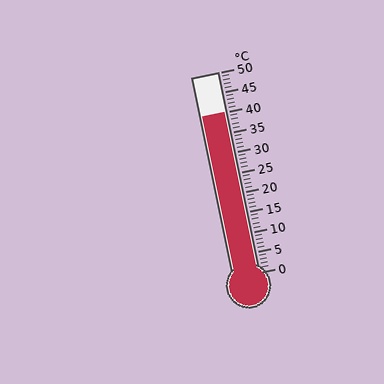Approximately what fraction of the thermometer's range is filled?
The thermometer is filled to approximately 80% of its range.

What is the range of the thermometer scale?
The thermometer scale ranges from 0°C to 50°C.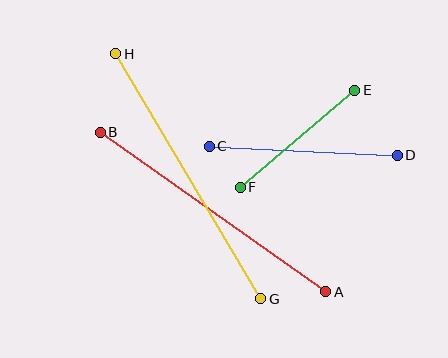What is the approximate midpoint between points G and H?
The midpoint is at approximately (188, 176) pixels.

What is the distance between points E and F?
The distance is approximately 150 pixels.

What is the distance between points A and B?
The distance is approximately 276 pixels.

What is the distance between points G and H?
The distance is approximately 285 pixels.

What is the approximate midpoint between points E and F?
The midpoint is at approximately (298, 139) pixels.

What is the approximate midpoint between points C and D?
The midpoint is at approximately (303, 151) pixels.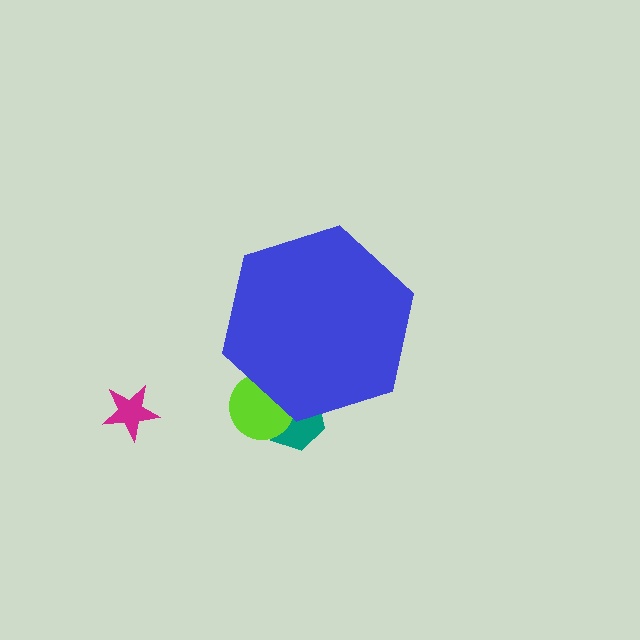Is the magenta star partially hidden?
No, the magenta star is fully visible.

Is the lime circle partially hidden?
Yes, the lime circle is partially hidden behind the blue hexagon.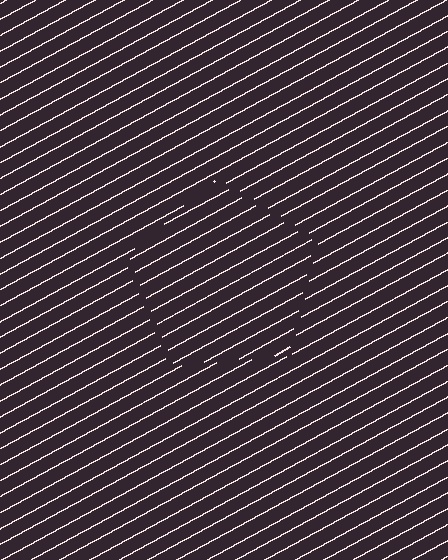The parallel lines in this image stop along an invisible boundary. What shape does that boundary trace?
An illusory pentagon. The interior of the shape contains the same grating, shifted by half a period — the contour is defined by the phase discontinuity where line-ends from the inner and outer gratings abut.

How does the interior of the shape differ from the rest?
The interior of the shape contains the same grating, shifted by half a period — the contour is defined by the phase discontinuity where line-ends from the inner and outer gratings abut.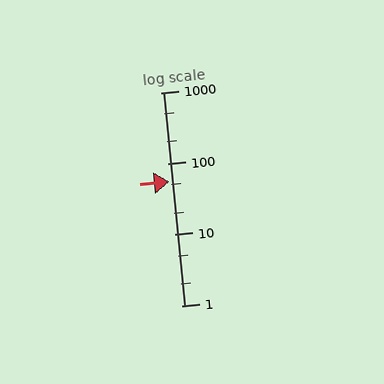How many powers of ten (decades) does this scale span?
The scale spans 3 decades, from 1 to 1000.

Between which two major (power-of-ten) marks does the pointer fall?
The pointer is between 10 and 100.